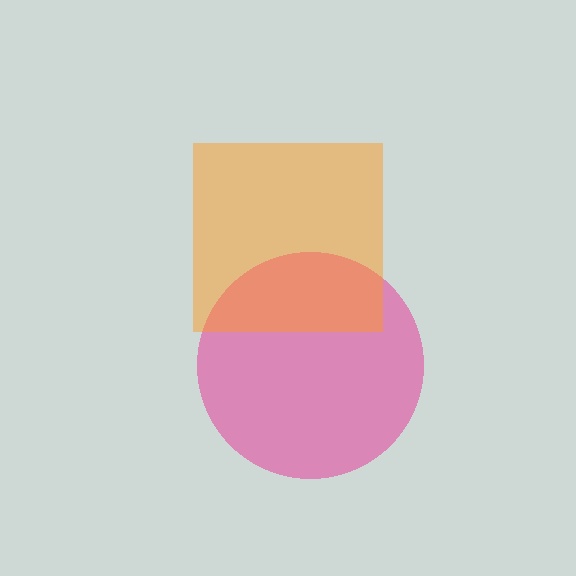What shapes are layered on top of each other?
The layered shapes are: a pink circle, an orange square.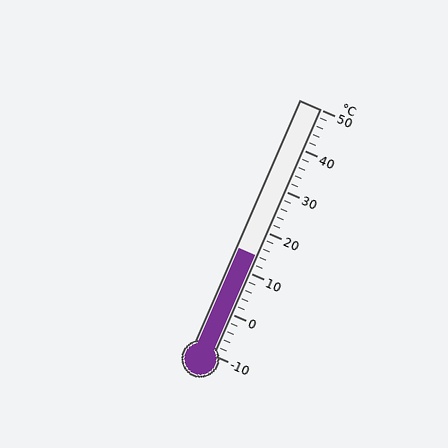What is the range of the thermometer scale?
The thermometer scale ranges from -10°C to 50°C.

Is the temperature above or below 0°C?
The temperature is above 0°C.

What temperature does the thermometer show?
The thermometer shows approximately 14°C.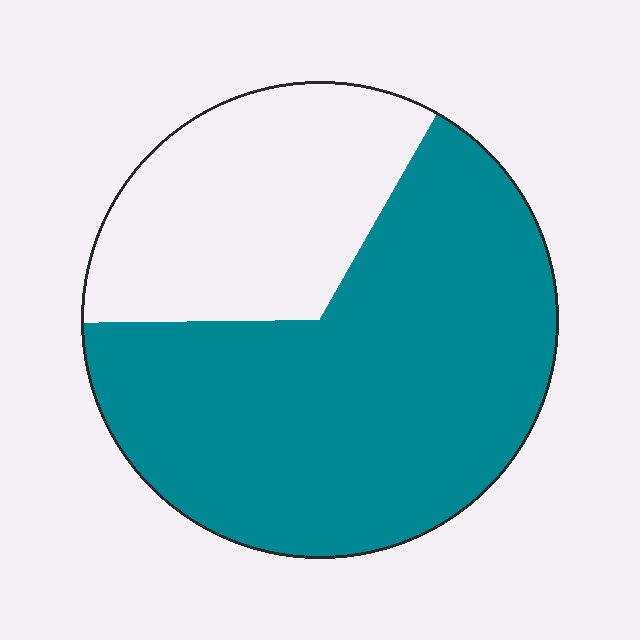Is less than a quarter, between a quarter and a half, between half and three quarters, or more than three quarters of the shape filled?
Between half and three quarters.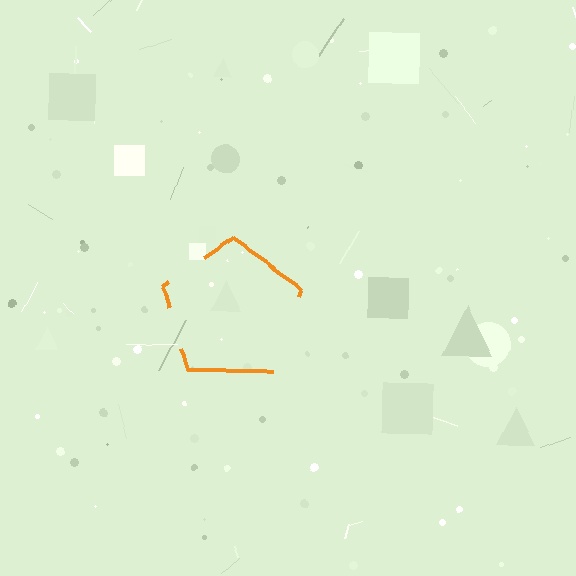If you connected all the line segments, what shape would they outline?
They would outline a pentagon.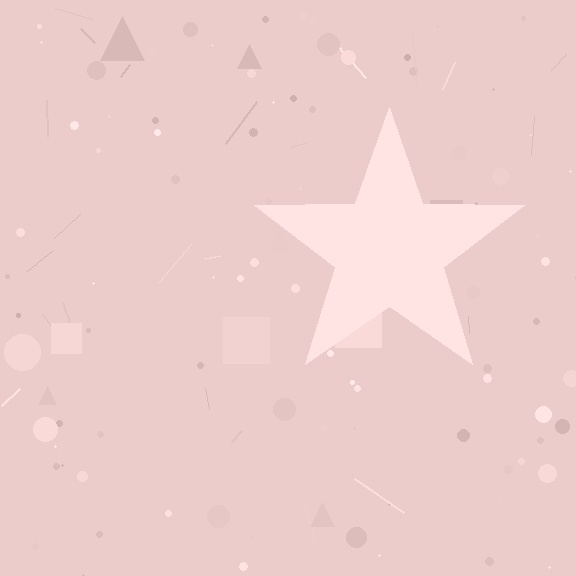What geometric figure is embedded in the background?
A star is embedded in the background.